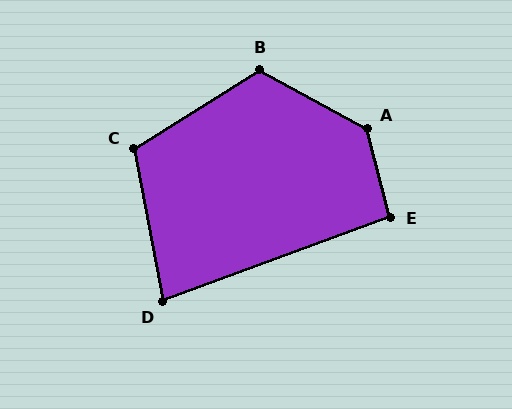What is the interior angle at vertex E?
Approximately 96 degrees (obtuse).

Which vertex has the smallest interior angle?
D, at approximately 80 degrees.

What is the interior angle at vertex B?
Approximately 119 degrees (obtuse).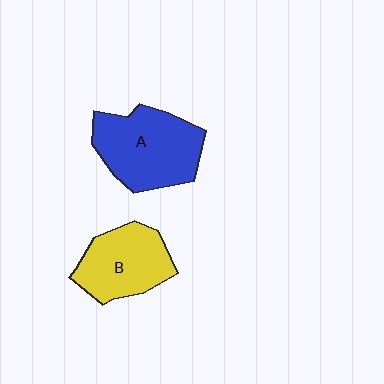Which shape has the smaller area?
Shape B (yellow).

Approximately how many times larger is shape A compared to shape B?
Approximately 1.3 times.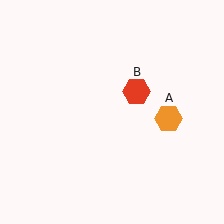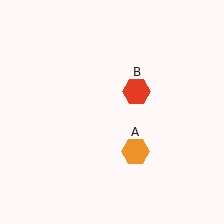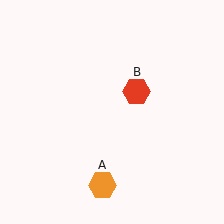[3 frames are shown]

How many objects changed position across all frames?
1 object changed position: orange hexagon (object A).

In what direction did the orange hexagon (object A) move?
The orange hexagon (object A) moved down and to the left.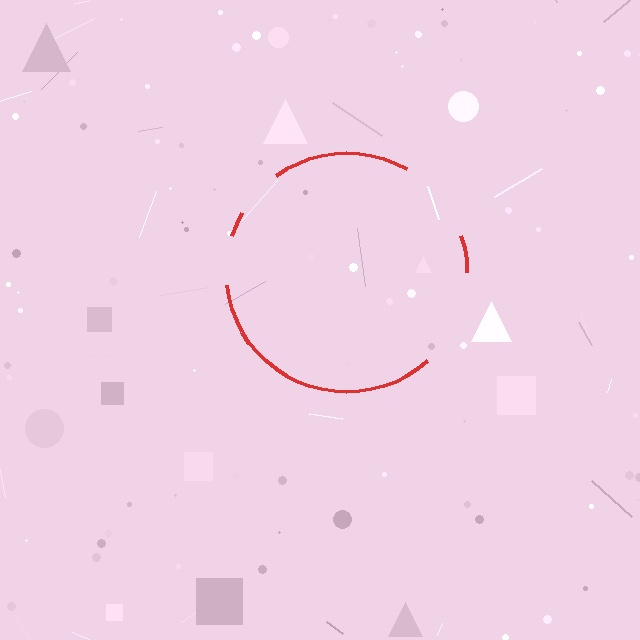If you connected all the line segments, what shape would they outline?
They would outline a circle.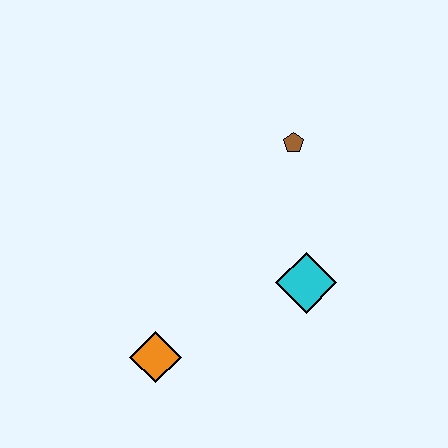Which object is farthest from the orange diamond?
The brown pentagon is farthest from the orange diamond.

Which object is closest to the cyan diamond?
The brown pentagon is closest to the cyan diamond.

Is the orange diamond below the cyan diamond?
Yes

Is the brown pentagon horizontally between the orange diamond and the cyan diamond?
Yes